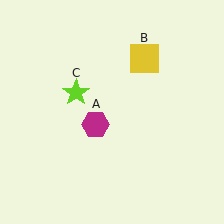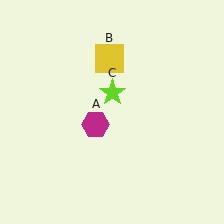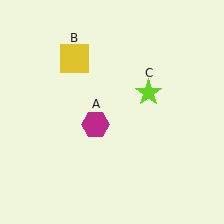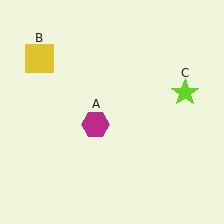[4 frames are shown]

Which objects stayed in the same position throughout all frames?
Magenta hexagon (object A) remained stationary.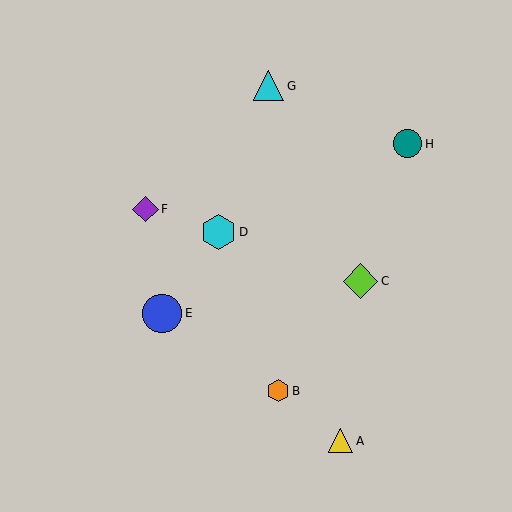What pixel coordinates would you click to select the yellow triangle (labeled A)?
Click at (341, 441) to select the yellow triangle A.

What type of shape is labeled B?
Shape B is an orange hexagon.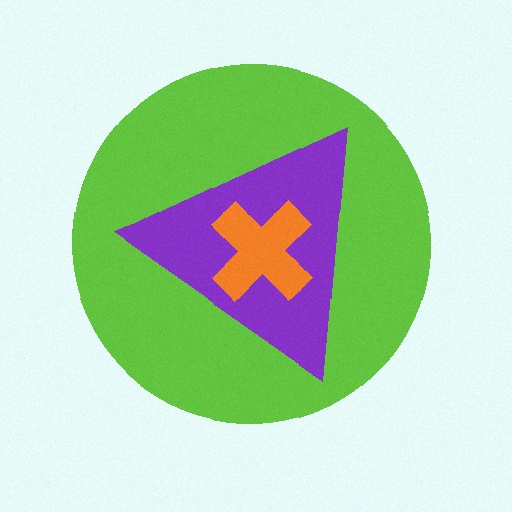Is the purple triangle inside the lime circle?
Yes.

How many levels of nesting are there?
3.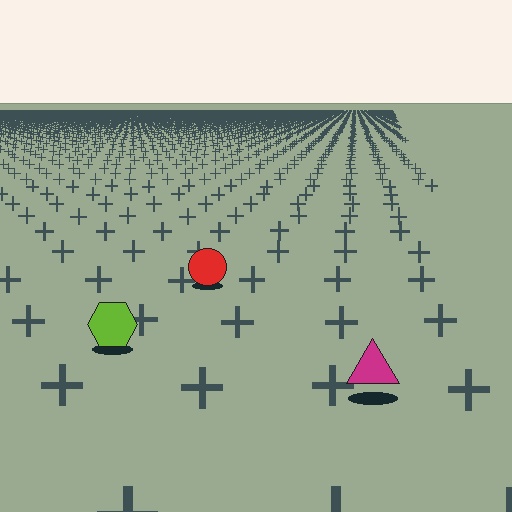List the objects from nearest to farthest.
From nearest to farthest: the magenta triangle, the lime hexagon, the red circle.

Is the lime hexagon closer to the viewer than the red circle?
Yes. The lime hexagon is closer — you can tell from the texture gradient: the ground texture is coarser near it.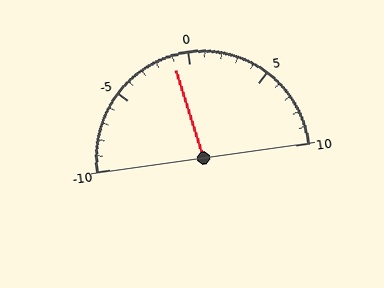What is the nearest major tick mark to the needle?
The nearest major tick mark is 0.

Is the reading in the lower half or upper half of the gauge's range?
The reading is in the lower half of the range (-10 to 10).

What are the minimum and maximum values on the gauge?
The gauge ranges from -10 to 10.